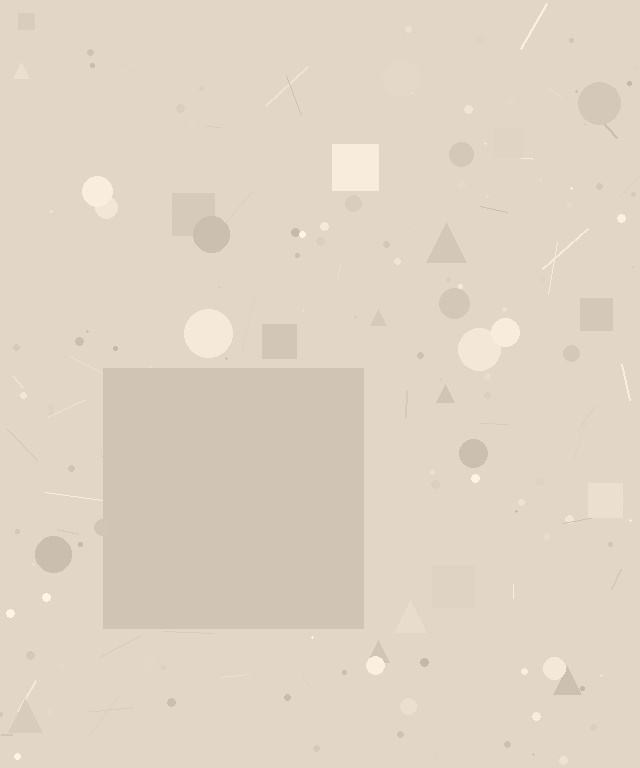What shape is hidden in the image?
A square is hidden in the image.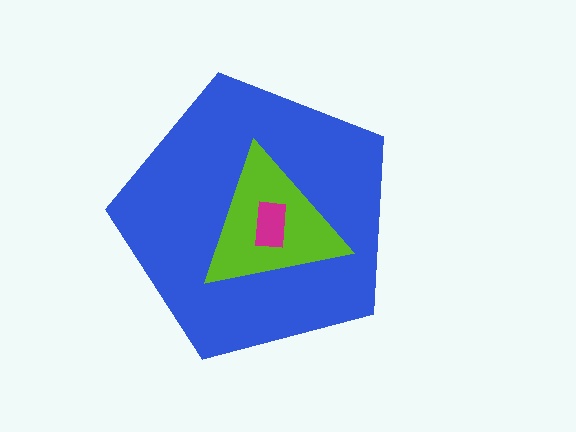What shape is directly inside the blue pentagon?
The lime triangle.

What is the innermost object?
The magenta rectangle.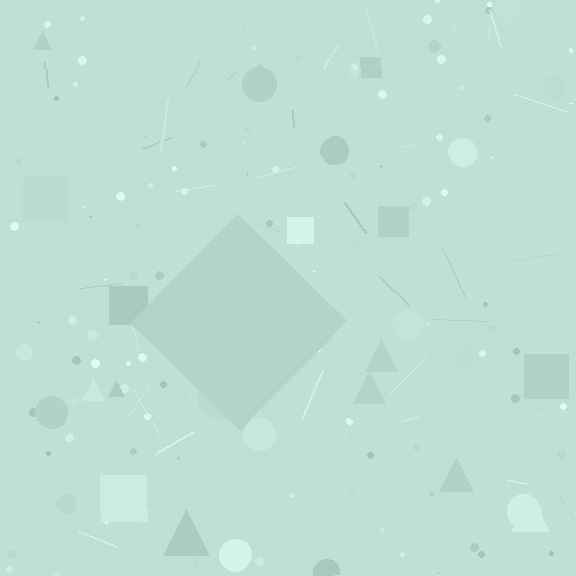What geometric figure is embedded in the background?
A diamond is embedded in the background.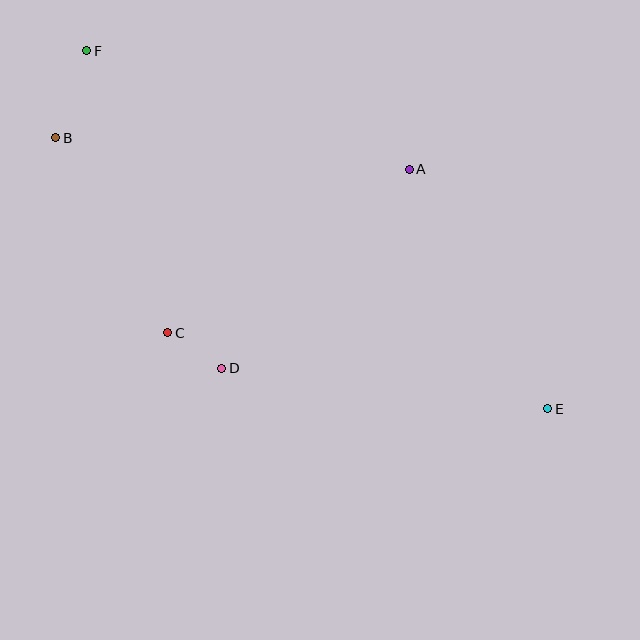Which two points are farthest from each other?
Points E and F are farthest from each other.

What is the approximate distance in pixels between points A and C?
The distance between A and C is approximately 291 pixels.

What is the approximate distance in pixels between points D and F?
The distance between D and F is approximately 345 pixels.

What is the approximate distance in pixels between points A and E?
The distance between A and E is approximately 277 pixels.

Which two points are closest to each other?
Points C and D are closest to each other.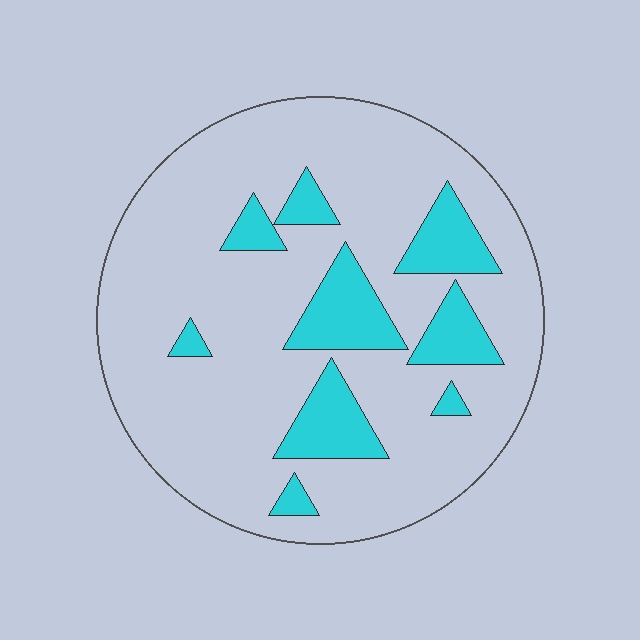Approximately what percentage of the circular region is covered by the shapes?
Approximately 20%.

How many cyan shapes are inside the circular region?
9.